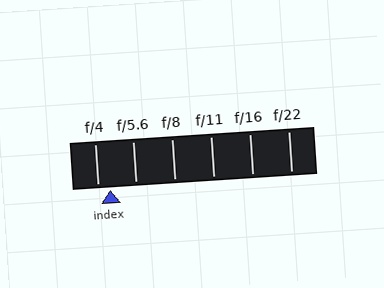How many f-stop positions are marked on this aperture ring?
There are 6 f-stop positions marked.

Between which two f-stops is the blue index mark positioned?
The index mark is between f/4 and f/5.6.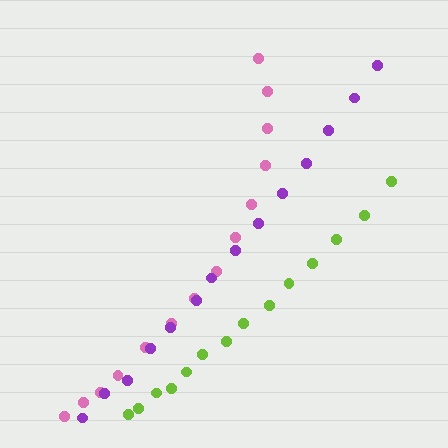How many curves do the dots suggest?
There are 3 distinct paths.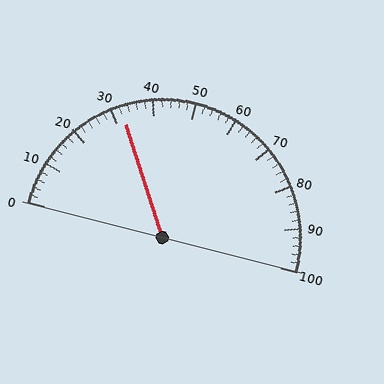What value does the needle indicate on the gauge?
The needle indicates approximately 32.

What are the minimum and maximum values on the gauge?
The gauge ranges from 0 to 100.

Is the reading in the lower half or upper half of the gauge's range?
The reading is in the lower half of the range (0 to 100).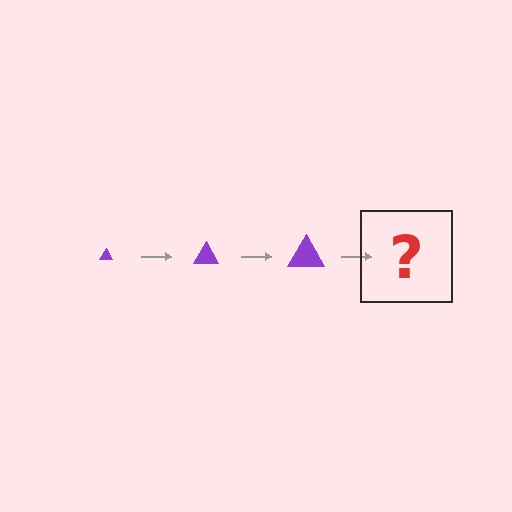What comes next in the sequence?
The next element should be a purple triangle, larger than the previous one.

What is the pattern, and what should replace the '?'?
The pattern is that the triangle gets progressively larger each step. The '?' should be a purple triangle, larger than the previous one.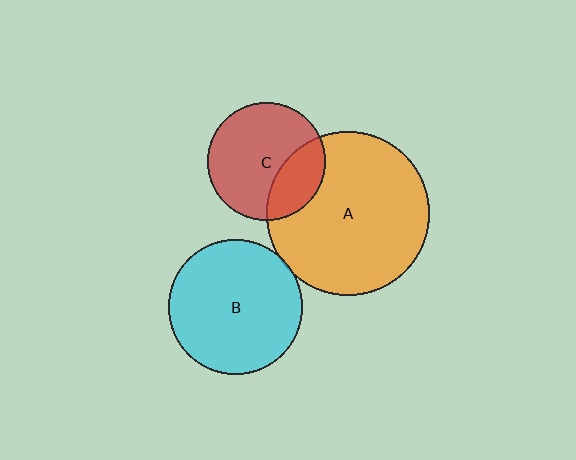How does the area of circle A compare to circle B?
Approximately 1.5 times.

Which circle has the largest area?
Circle A (orange).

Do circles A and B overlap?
Yes.